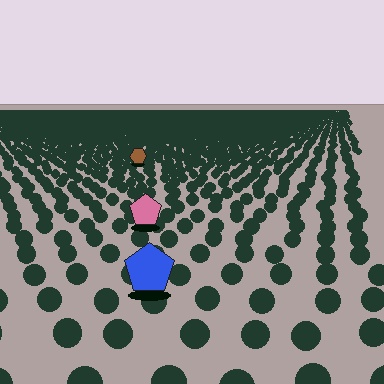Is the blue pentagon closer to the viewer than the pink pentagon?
Yes. The blue pentagon is closer — you can tell from the texture gradient: the ground texture is coarser near it.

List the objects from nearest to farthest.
From nearest to farthest: the blue pentagon, the pink pentagon, the brown hexagon.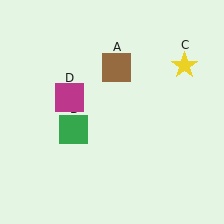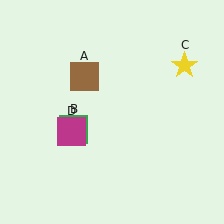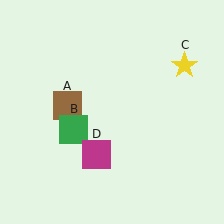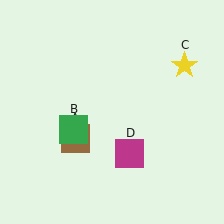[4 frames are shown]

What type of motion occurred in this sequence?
The brown square (object A), magenta square (object D) rotated counterclockwise around the center of the scene.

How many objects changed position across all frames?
2 objects changed position: brown square (object A), magenta square (object D).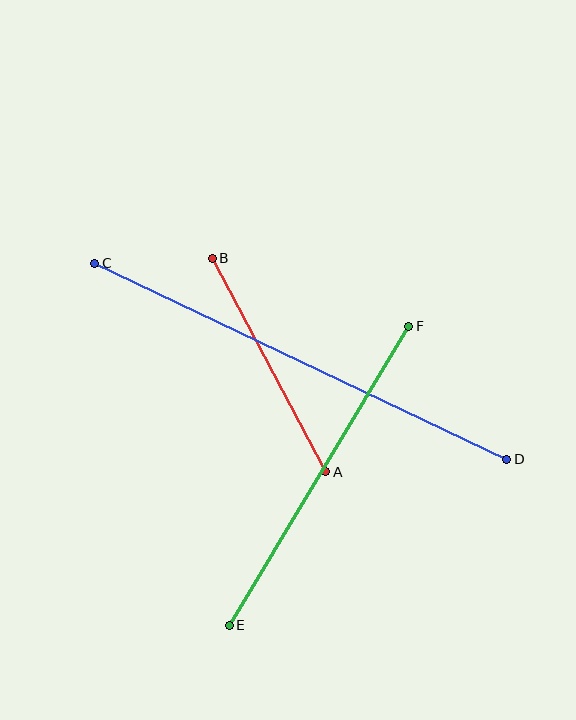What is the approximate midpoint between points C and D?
The midpoint is at approximately (301, 361) pixels.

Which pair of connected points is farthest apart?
Points C and D are farthest apart.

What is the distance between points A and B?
The distance is approximately 242 pixels.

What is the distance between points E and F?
The distance is approximately 349 pixels.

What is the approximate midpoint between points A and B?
The midpoint is at approximately (269, 365) pixels.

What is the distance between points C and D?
The distance is approximately 456 pixels.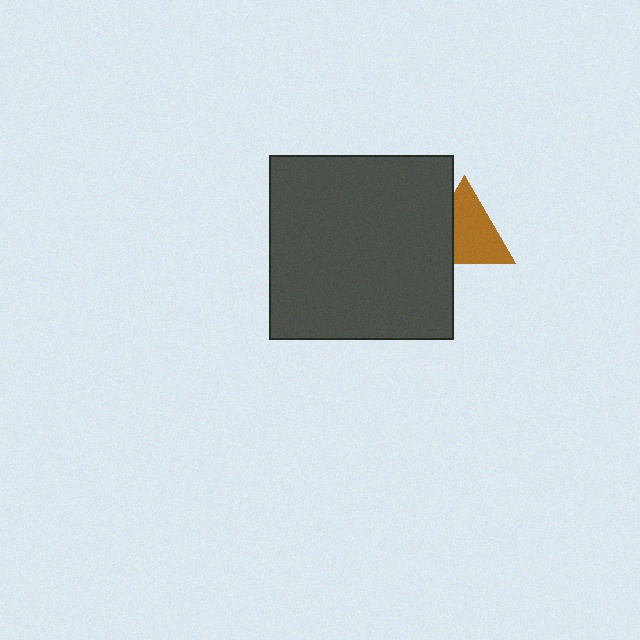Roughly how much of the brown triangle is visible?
Most of it is visible (roughly 69%).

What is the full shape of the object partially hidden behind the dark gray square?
The partially hidden object is a brown triangle.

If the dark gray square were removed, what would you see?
You would see the complete brown triangle.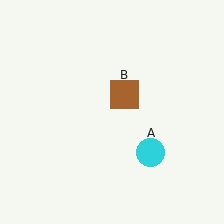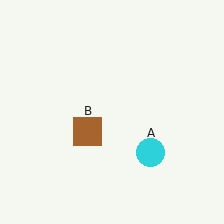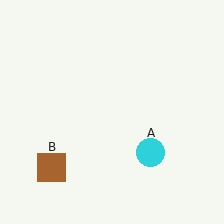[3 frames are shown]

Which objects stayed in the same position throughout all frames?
Cyan circle (object A) remained stationary.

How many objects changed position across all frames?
1 object changed position: brown square (object B).